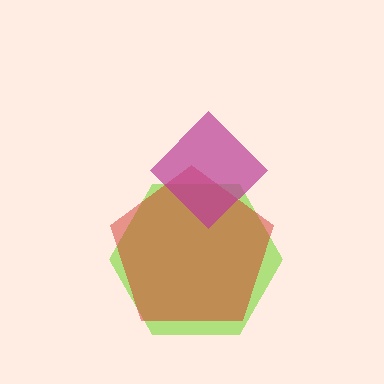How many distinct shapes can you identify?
There are 3 distinct shapes: a lime hexagon, a red pentagon, a magenta diamond.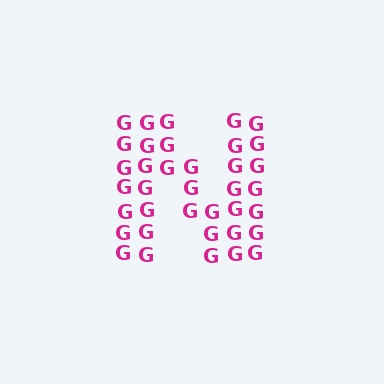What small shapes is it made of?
It is made of small letter G's.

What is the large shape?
The large shape is the letter N.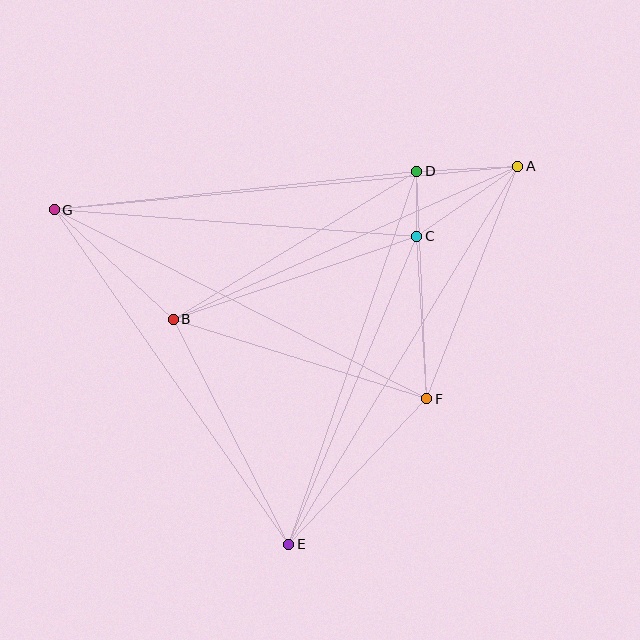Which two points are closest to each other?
Points C and D are closest to each other.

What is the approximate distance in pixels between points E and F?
The distance between E and F is approximately 200 pixels.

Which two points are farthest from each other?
Points A and G are farthest from each other.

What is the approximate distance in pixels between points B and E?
The distance between B and E is approximately 253 pixels.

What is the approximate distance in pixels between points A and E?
The distance between A and E is approximately 442 pixels.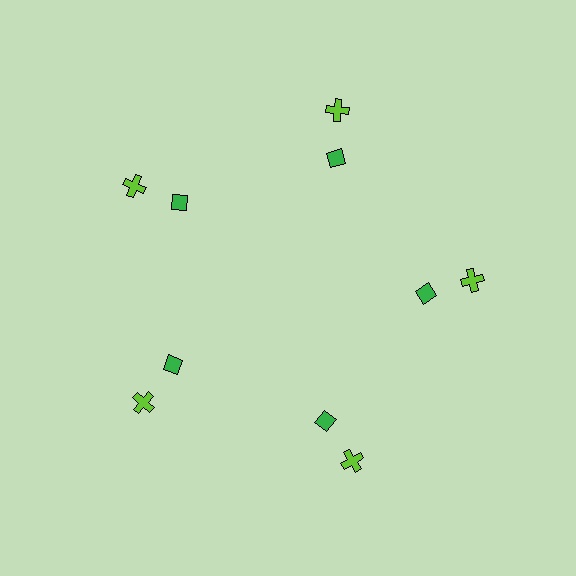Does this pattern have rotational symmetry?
Yes, this pattern has 5-fold rotational symmetry. It looks the same after rotating 72 degrees around the center.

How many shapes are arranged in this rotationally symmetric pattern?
There are 10 shapes, arranged in 5 groups of 2.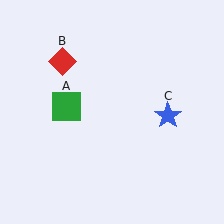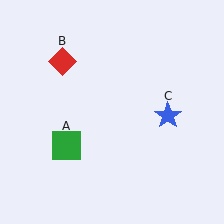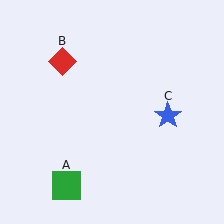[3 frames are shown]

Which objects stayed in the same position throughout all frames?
Red diamond (object B) and blue star (object C) remained stationary.